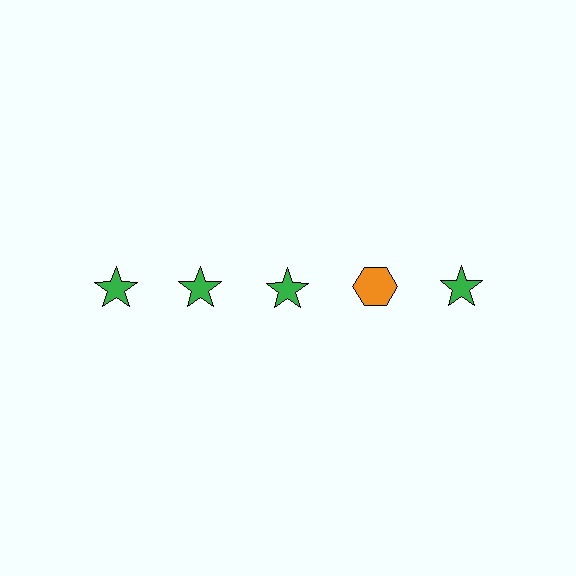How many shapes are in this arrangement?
There are 5 shapes arranged in a grid pattern.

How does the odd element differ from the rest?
It differs in both color (orange instead of green) and shape (hexagon instead of star).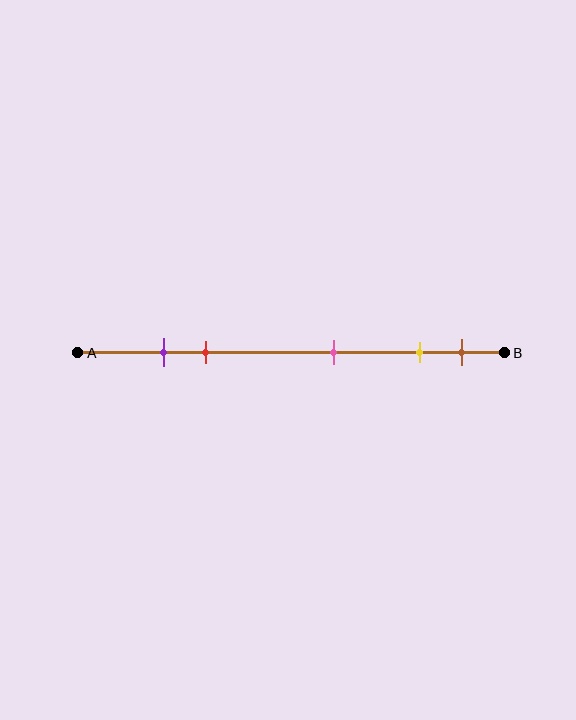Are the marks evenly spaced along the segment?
No, the marks are not evenly spaced.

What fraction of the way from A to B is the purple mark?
The purple mark is approximately 20% (0.2) of the way from A to B.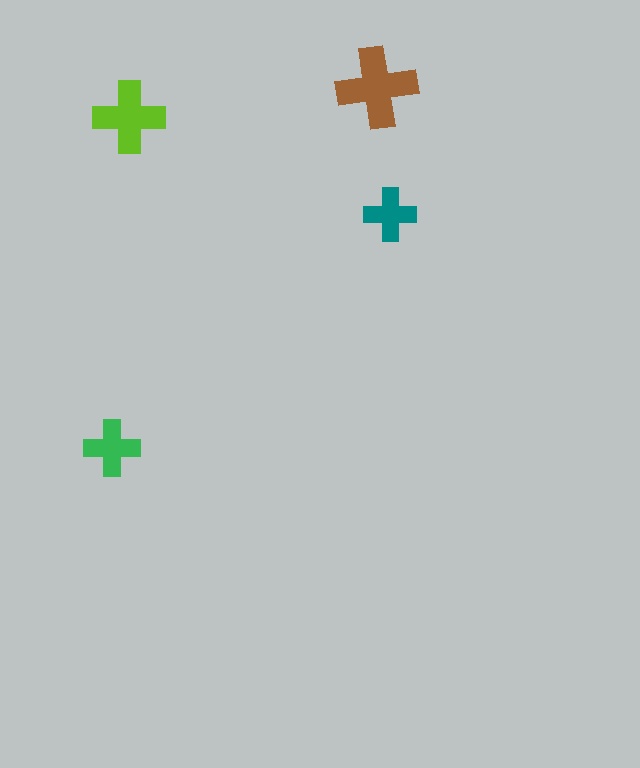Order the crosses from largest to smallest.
the brown one, the lime one, the green one, the teal one.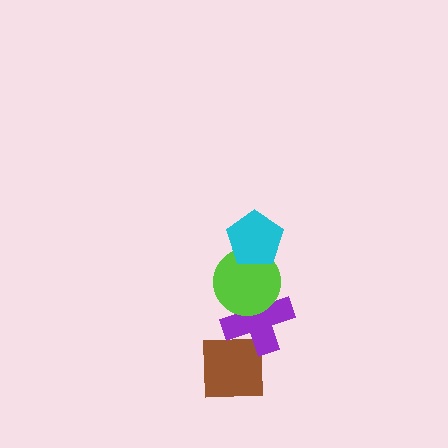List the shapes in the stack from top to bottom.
From top to bottom: the cyan pentagon, the lime circle, the purple cross, the brown square.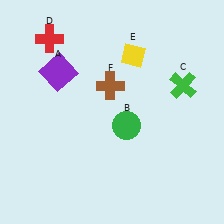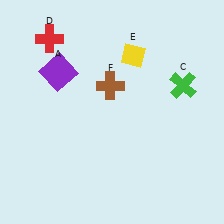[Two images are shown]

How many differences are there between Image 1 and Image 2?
There is 1 difference between the two images.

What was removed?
The green circle (B) was removed in Image 2.